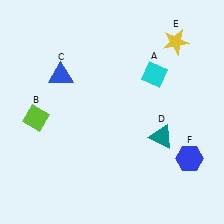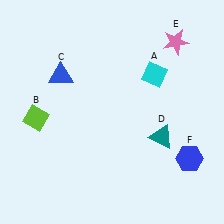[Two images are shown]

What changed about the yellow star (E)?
In Image 1, E is yellow. In Image 2, it changed to pink.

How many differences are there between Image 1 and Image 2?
There is 1 difference between the two images.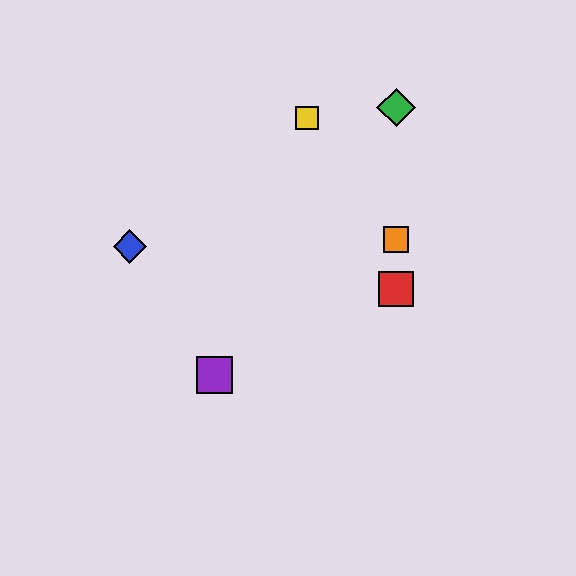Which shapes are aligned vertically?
The red square, the green diamond, the orange square are aligned vertically.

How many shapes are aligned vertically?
3 shapes (the red square, the green diamond, the orange square) are aligned vertically.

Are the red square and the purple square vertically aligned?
No, the red square is at x≈396 and the purple square is at x≈214.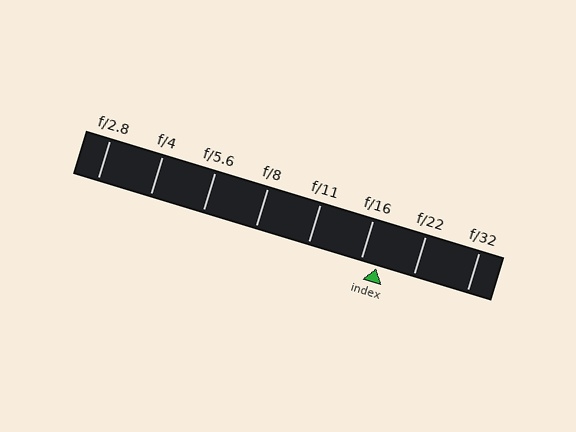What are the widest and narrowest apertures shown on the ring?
The widest aperture shown is f/2.8 and the narrowest is f/32.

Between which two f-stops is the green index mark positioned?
The index mark is between f/16 and f/22.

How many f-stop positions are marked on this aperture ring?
There are 8 f-stop positions marked.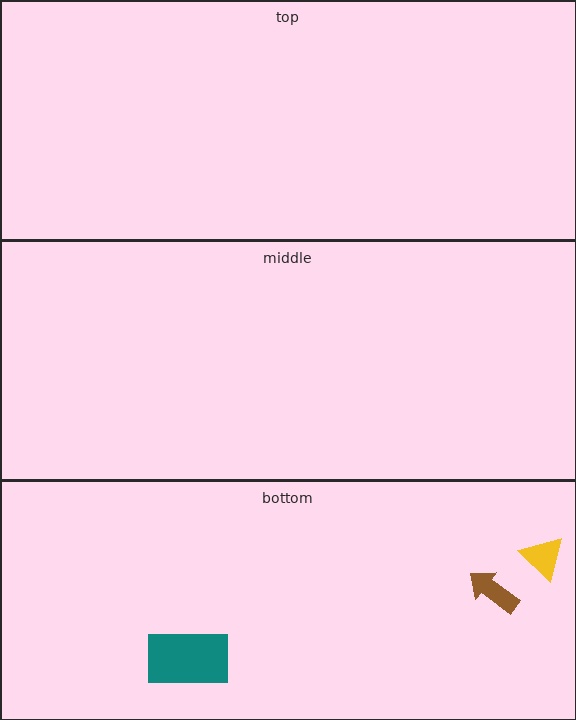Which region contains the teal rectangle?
The bottom region.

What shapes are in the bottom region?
The yellow triangle, the teal rectangle, the brown arrow.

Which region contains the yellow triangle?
The bottom region.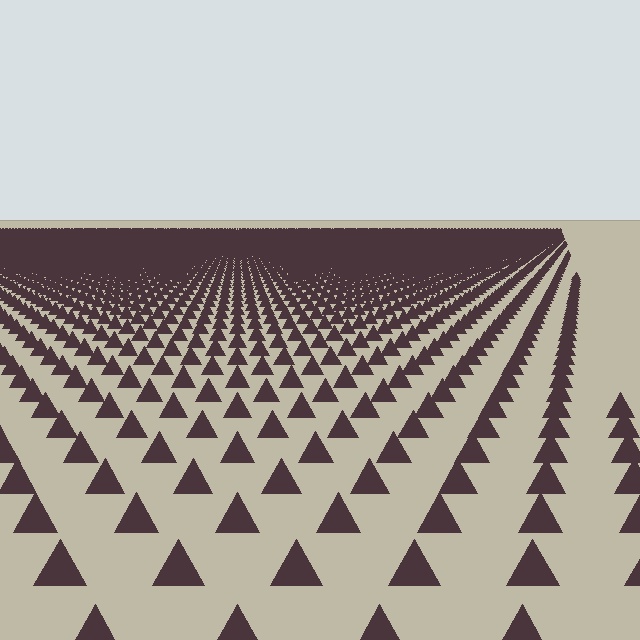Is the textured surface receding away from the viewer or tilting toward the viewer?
The surface is receding away from the viewer. Texture elements get smaller and denser toward the top.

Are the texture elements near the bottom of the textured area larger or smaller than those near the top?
Larger. Near the bottom, elements are closer to the viewer and appear at a bigger on-screen size.